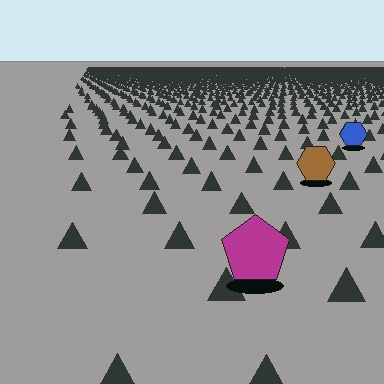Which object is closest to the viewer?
The magenta pentagon is closest. The texture marks near it are larger and more spread out.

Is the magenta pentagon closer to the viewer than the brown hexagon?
Yes. The magenta pentagon is closer — you can tell from the texture gradient: the ground texture is coarser near it.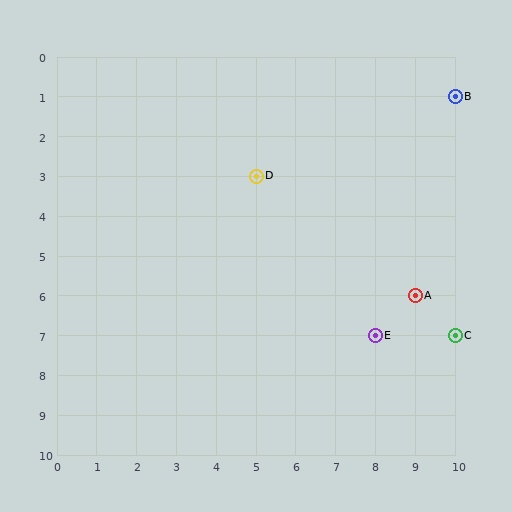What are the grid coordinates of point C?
Point C is at grid coordinates (10, 7).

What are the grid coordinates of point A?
Point A is at grid coordinates (9, 6).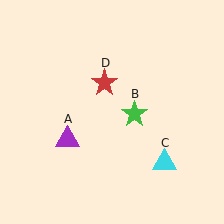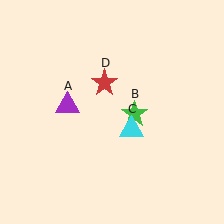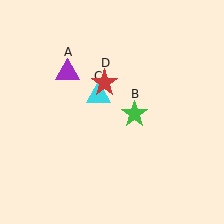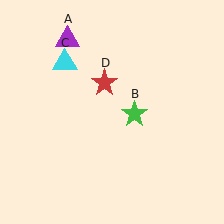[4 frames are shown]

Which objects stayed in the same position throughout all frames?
Green star (object B) and red star (object D) remained stationary.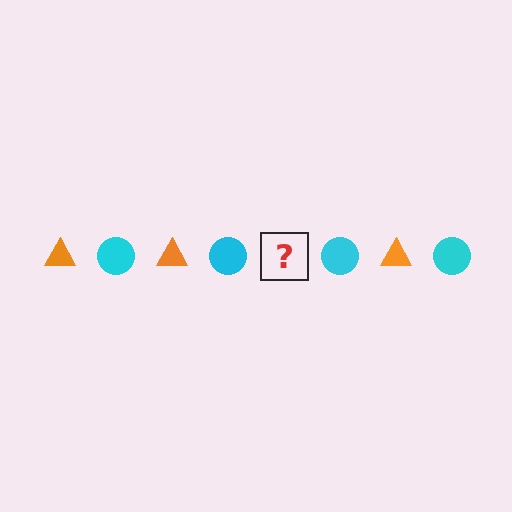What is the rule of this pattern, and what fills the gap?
The rule is that the pattern alternates between orange triangle and cyan circle. The gap should be filled with an orange triangle.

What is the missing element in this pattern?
The missing element is an orange triangle.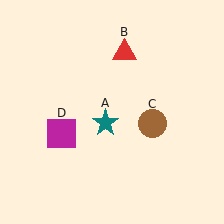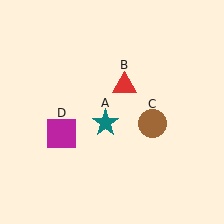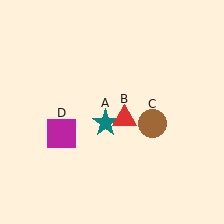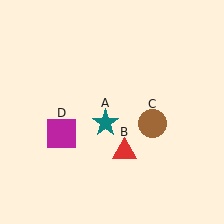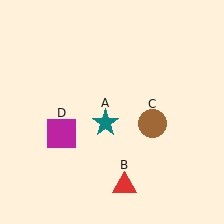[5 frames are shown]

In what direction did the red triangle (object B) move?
The red triangle (object B) moved down.